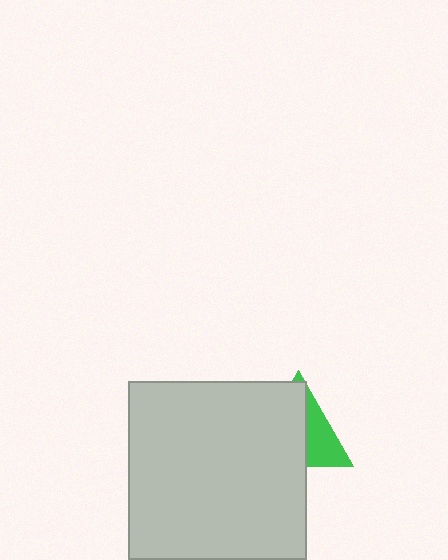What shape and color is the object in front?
The object in front is a light gray square.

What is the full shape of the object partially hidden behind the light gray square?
The partially hidden object is a green triangle.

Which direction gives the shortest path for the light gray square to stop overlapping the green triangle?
Moving left gives the shortest separation.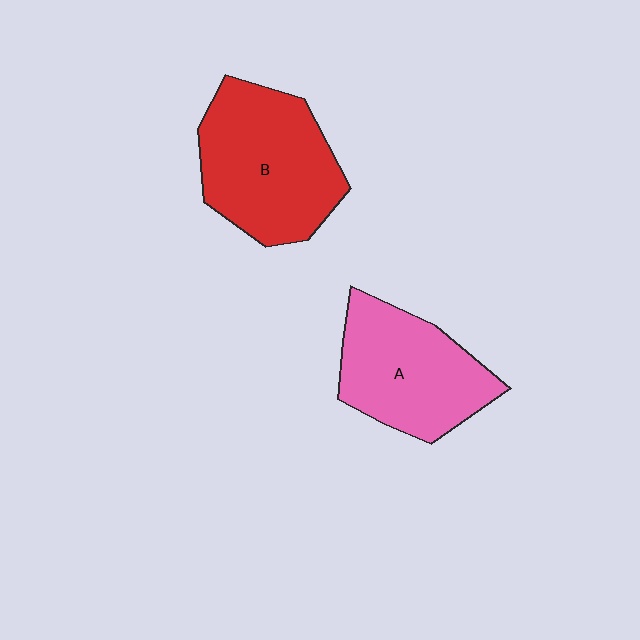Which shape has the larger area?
Shape B (red).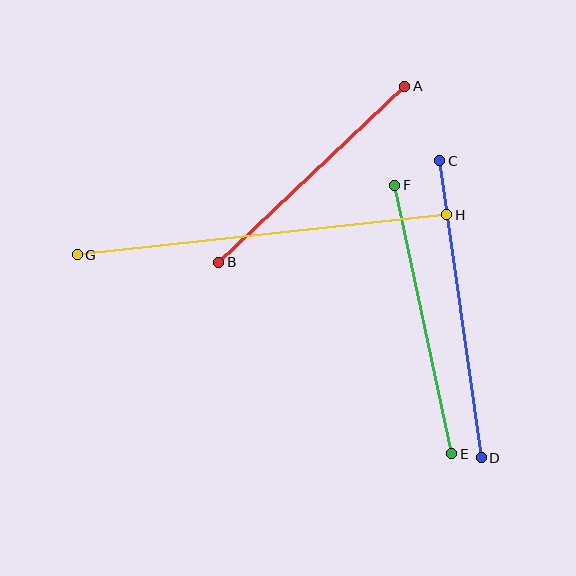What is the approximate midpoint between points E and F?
The midpoint is at approximately (423, 320) pixels.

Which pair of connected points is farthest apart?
Points G and H are farthest apart.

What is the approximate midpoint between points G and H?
The midpoint is at approximately (262, 235) pixels.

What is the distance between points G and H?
The distance is approximately 371 pixels.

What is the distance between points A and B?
The distance is approximately 256 pixels.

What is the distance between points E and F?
The distance is approximately 275 pixels.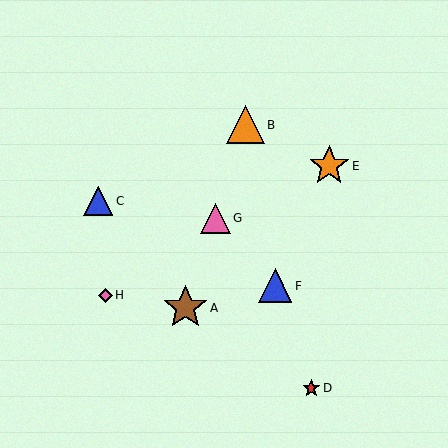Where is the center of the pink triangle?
The center of the pink triangle is at (215, 218).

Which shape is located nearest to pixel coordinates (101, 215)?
The blue triangle (labeled C) at (98, 201) is nearest to that location.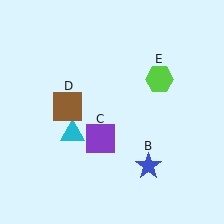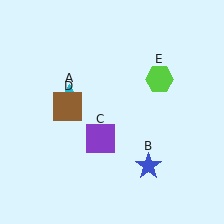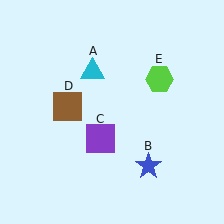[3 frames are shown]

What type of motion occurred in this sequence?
The cyan triangle (object A) rotated clockwise around the center of the scene.